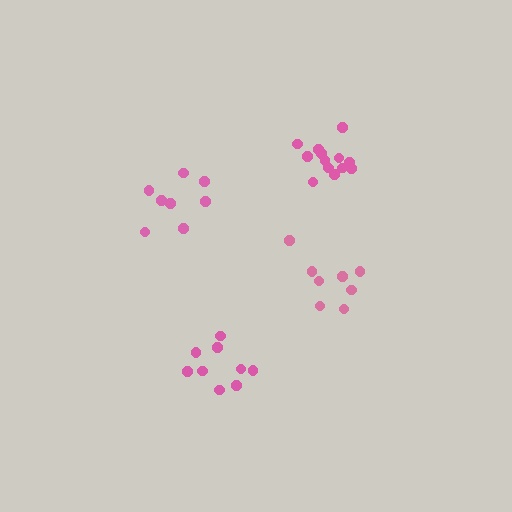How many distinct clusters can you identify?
There are 4 distinct clusters.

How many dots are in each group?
Group 1: 8 dots, Group 2: 13 dots, Group 3: 8 dots, Group 4: 9 dots (38 total).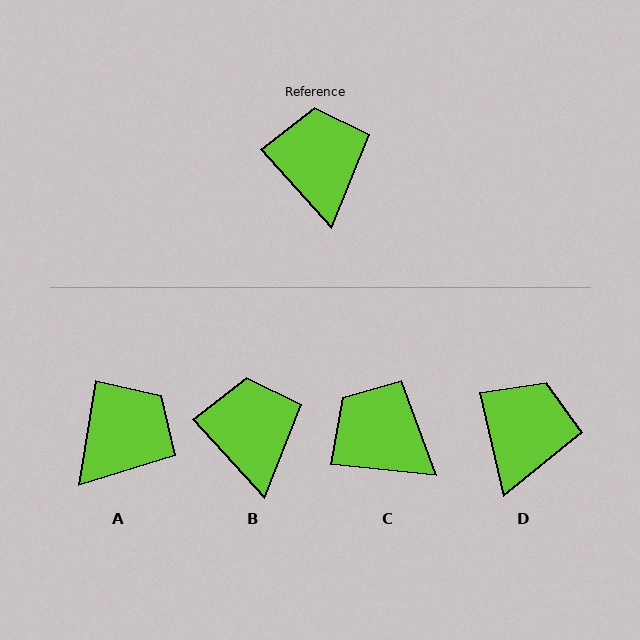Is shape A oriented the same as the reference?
No, it is off by about 51 degrees.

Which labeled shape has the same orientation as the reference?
B.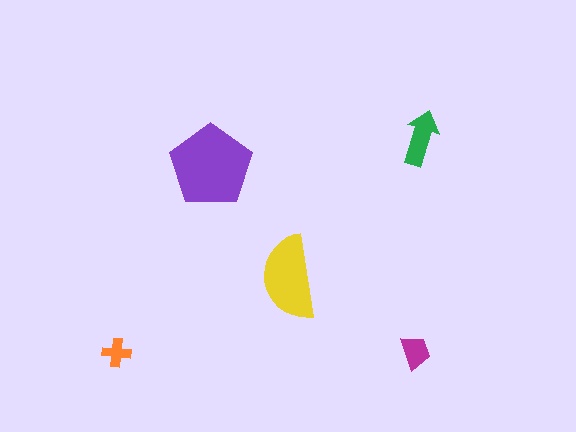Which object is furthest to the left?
The orange cross is leftmost.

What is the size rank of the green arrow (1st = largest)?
3rd.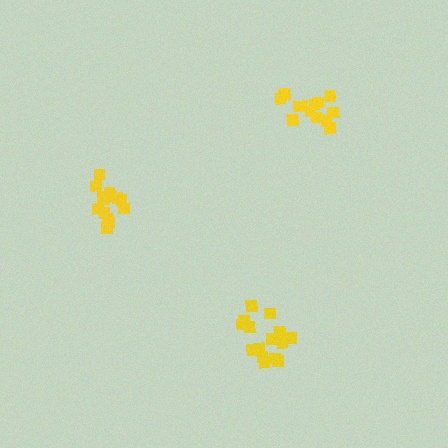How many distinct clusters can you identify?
There are 3 distinct clusters.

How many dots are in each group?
Group 1: 15 dots, Group 2: 13 dots, Group 3: 15 dots (43 total).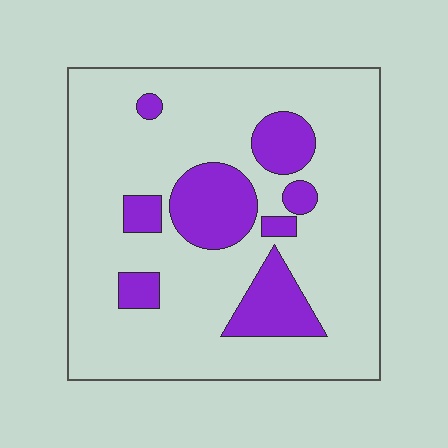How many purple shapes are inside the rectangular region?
8.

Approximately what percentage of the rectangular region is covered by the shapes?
Approximately 20%.